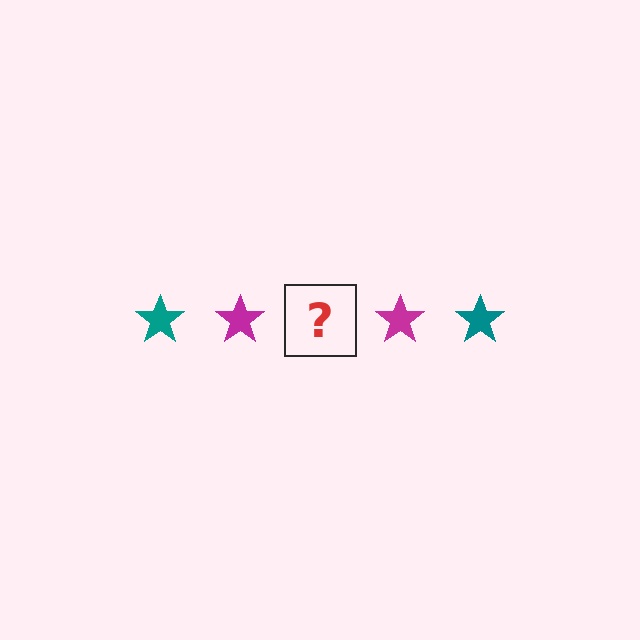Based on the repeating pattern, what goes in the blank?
The blank should be a teal star.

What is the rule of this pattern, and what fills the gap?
The rule is that the pattern cycles through teal, magenta stars. The gap should be filled with a teal star.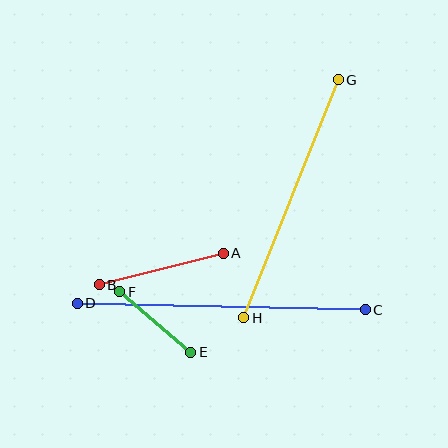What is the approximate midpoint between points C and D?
The midpoint is at approximately (221, 306) pixels.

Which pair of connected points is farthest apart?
Points C and D are farthest apart.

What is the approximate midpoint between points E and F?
The midpoint is at approximately (155, 322) pixels.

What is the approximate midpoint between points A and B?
The midpoint is at approximately (161, 269) pixels.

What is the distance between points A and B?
The distance is approximately 128 pixels.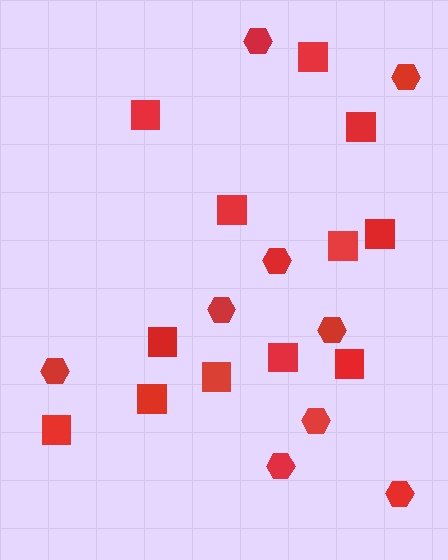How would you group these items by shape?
There are 2 groups: one group of hexagons (9) and one group of squares (12).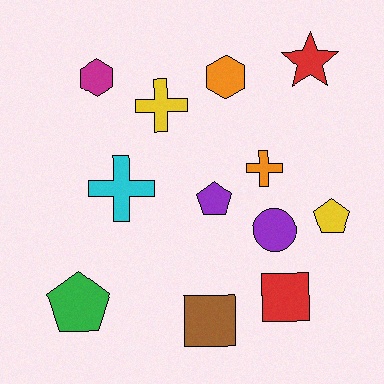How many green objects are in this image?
There is 1 green object.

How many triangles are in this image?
There are no triangles.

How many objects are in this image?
There are 12 objects.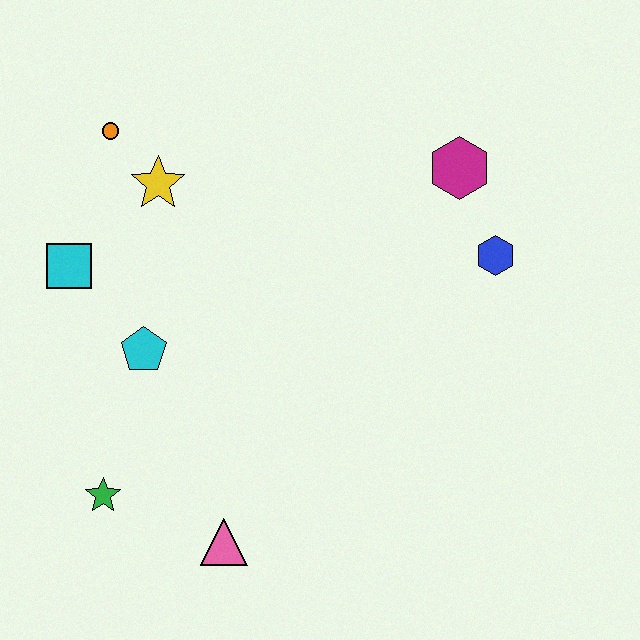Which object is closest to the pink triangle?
The green star is closest to the pink triangle.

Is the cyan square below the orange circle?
Yes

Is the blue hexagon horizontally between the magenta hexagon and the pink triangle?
No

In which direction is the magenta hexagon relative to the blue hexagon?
The magenta hexagon is above the blue hexagon.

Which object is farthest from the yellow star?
The pink triangle is farthest from the yellow star.